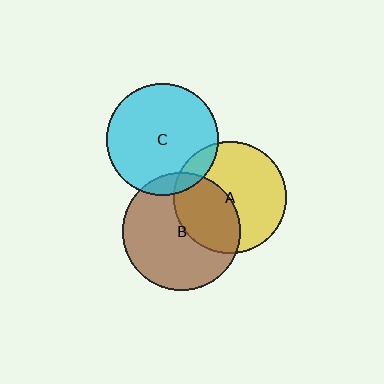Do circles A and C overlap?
Yes.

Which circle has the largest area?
Circle B (brown).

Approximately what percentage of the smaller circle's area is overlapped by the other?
Approximately 10%.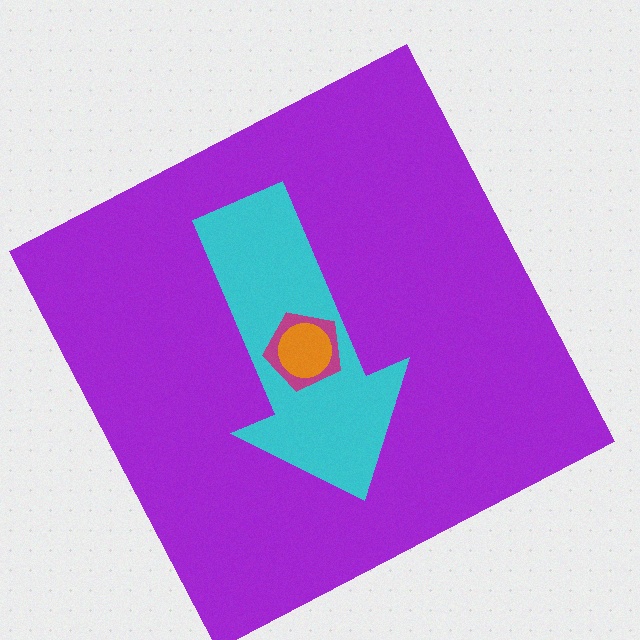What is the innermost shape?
The orange circle.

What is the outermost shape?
The purple square.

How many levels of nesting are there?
4.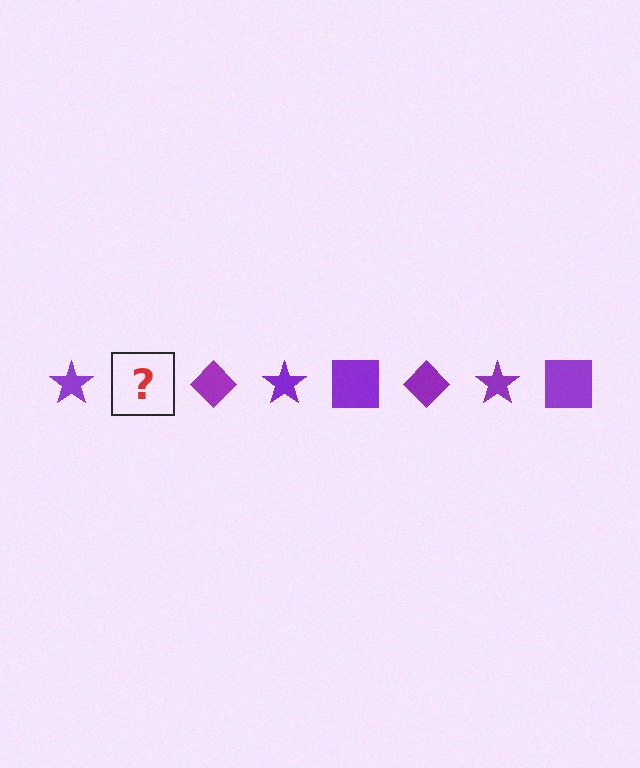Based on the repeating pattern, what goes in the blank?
The blank should be a purple square.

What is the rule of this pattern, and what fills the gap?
The rule is that the pattern cycles through star, square, diamond shapes in purple. The gap should be filled with a purple square.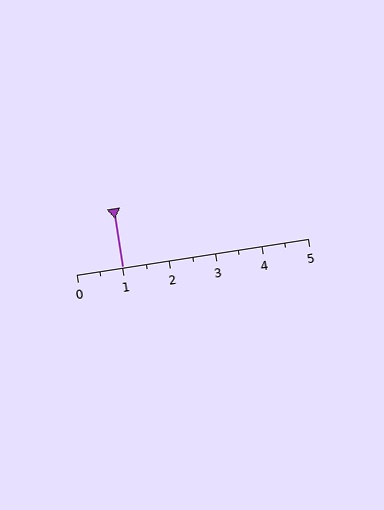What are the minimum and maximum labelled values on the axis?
The axis runs from 0 to 5.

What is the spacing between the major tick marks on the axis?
The major ticks are spaced 1 apart.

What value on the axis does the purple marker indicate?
The marker indicates approximately 1.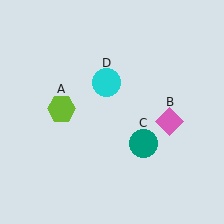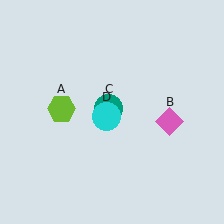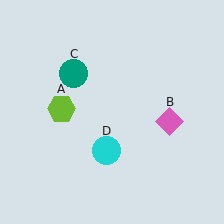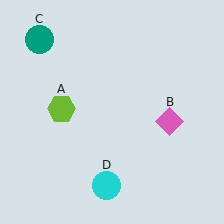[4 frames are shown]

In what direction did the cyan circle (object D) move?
The cyan circle (object D) moved down.